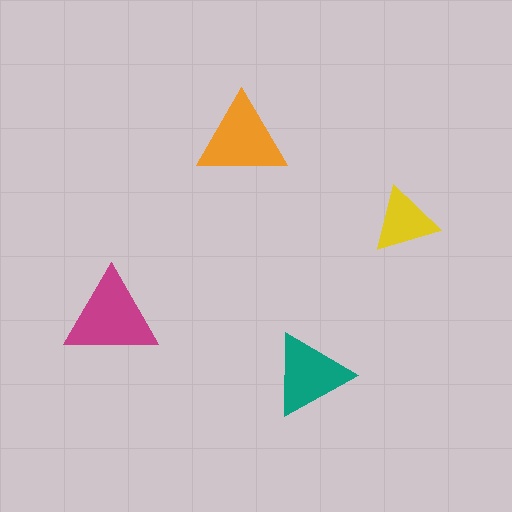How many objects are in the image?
There are 4 objects in the image.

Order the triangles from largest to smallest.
the magenta one, the orange one, the teal one, the yellow one.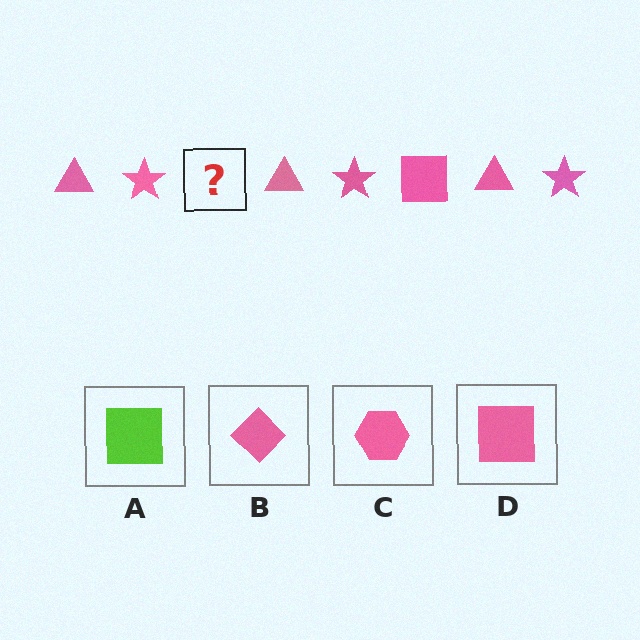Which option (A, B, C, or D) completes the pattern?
D.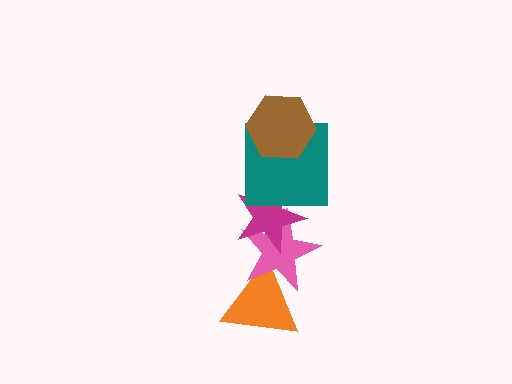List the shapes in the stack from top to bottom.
From top to bottom: the brown hexagon, the teal square, the magenta star, the pink star, the orange triangle.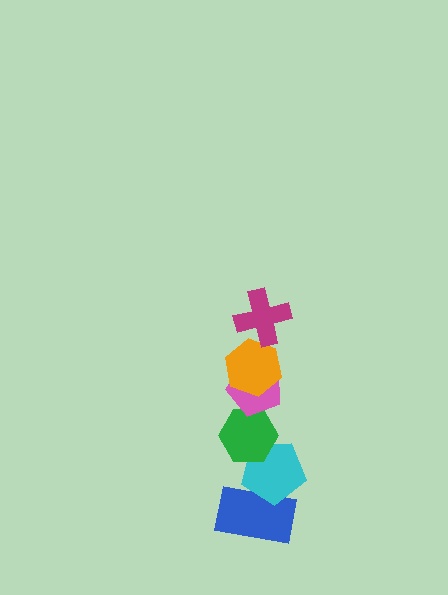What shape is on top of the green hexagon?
The pink pentagon is on top of the green hexagon.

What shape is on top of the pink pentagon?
The orange hexagon is on top of the pink pentagon.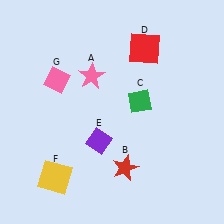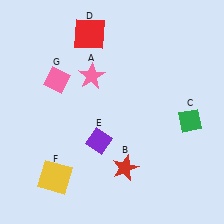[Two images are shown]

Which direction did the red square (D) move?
The red square (D) moved left.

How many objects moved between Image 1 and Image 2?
2 objects moved between the two images.